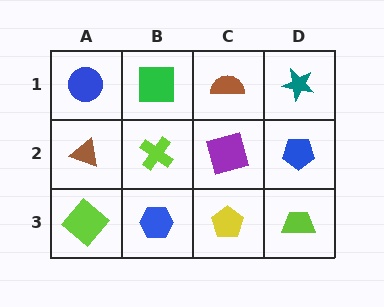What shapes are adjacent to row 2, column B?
A green square (row 1, column B), a blue hexagon (row 3, column B), a brown triangle (row 2, column A), a purple square (row 2, column C).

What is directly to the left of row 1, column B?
A blue circle.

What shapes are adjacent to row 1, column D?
A blue pentagon (row 2, column D), a brown semicircle (row 1, column C).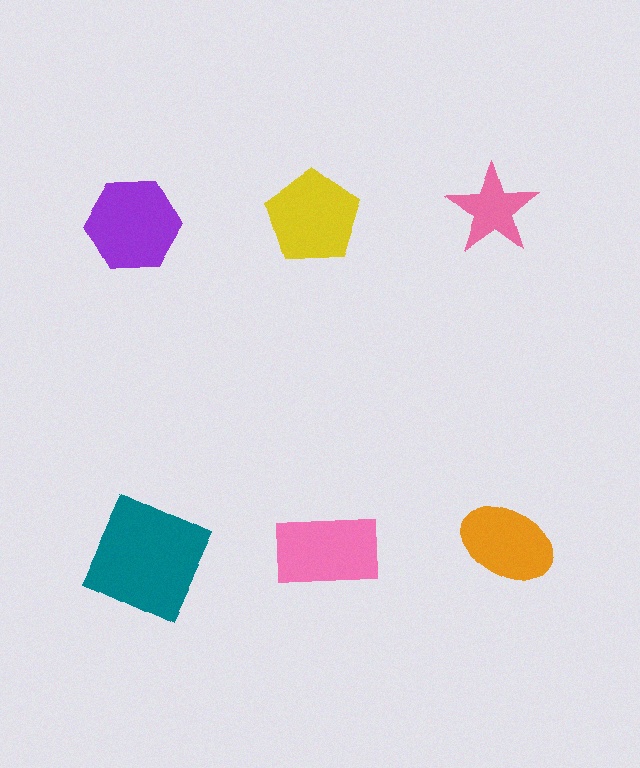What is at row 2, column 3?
An orange ellipse.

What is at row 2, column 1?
A teal square.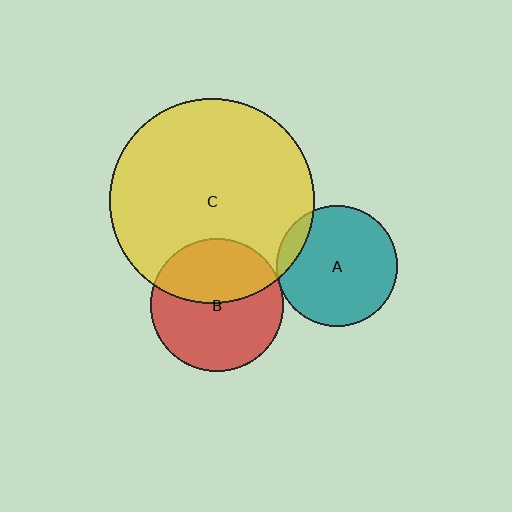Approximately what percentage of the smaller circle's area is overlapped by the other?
Approximately 5%.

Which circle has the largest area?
Circle C (yellow).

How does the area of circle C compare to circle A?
Approximately 2.9 times.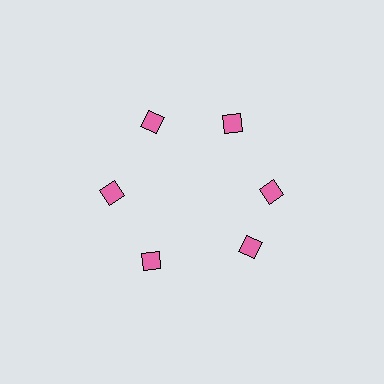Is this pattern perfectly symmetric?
No. The 6 pink diamonds are arranged in a ring, but one element near the 5 o'clock position is rotated out of alignment along the ring, breaking the 6-fold rotational symmetry.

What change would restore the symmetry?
The symmetry would be restored by rotating it back into even spacing with its neighbors so that all 6 diamonds sit at equal angles and equal distance from the center.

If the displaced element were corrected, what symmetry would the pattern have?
It would have 6-fold rotational symmetry — the pattern would map onto itself every 60 degrees.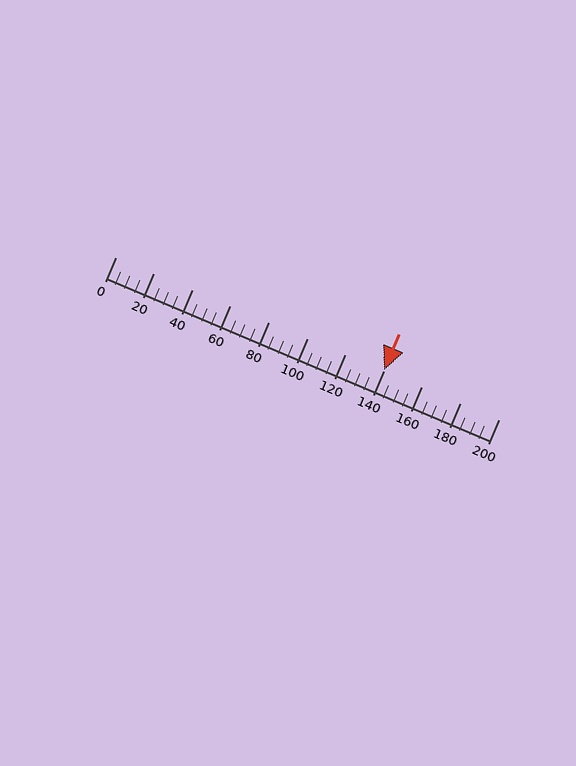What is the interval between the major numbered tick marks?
The major tick marks are spaced 20 units apart.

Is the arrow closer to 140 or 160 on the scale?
The arrow is closer to 140.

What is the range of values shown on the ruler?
The ruler shows values from 0 to 200.